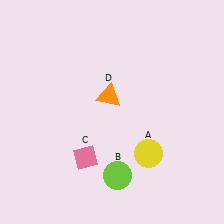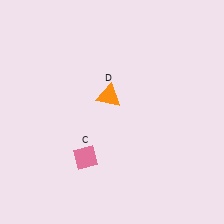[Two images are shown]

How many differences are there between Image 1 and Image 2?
There are 2 differences between the two images.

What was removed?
The yellow circle (A), the lime circle (B) were removed in Image 2.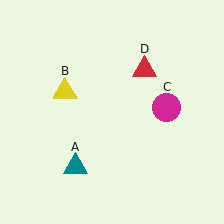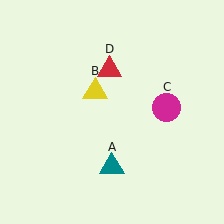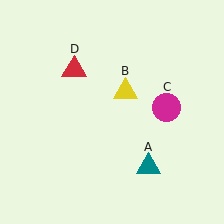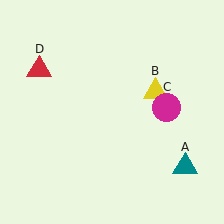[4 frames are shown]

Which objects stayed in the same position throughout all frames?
Magenta circle (object C) remained stationary.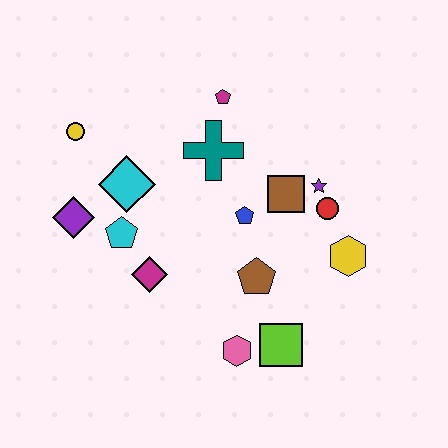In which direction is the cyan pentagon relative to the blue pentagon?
The cyan pentagon is to the left of the blue pentagon.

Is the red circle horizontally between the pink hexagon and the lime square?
No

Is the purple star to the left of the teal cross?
No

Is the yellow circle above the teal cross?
Yes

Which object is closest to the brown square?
The purple star is closest to the brown square.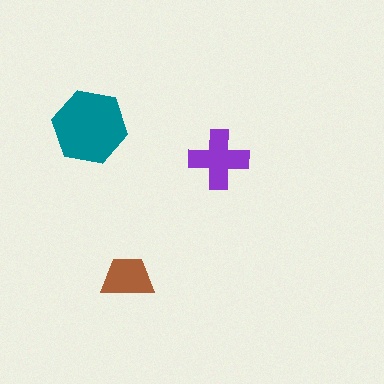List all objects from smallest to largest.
The brown trapezoid, the purple cross, the teal hexagon.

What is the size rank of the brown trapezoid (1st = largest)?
3rd.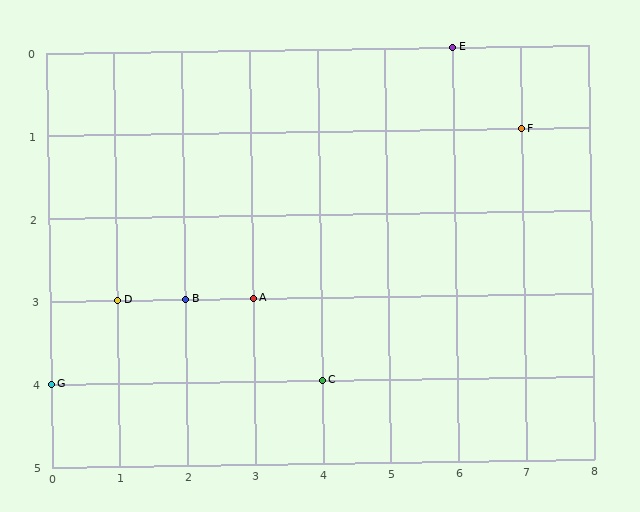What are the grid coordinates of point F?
Point F is at grid coordinates (7, 1).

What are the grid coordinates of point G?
Point G is at grid coordinates (0, 4).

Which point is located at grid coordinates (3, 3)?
Point A is at (3, 3).